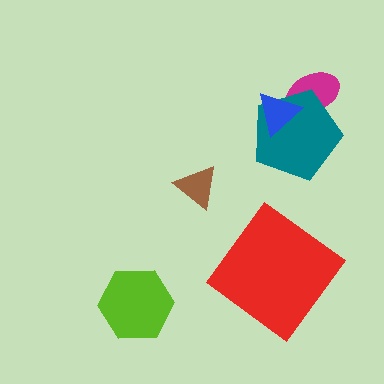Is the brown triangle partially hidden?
No, no other shape covers it.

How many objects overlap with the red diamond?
0 objects overlap with the red diamond.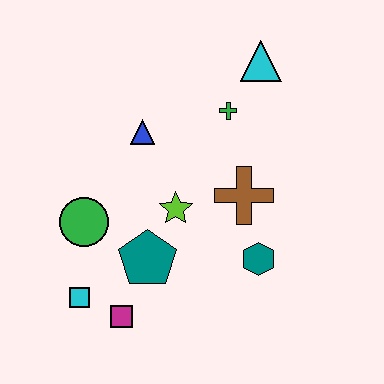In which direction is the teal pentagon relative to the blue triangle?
The teal pentagon is below the blue triangle.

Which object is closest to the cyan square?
The magenta square is closest to the cyan square.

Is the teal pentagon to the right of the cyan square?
Yes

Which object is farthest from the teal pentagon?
The cyan triangle is farthest from the teal pentagon.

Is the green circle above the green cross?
No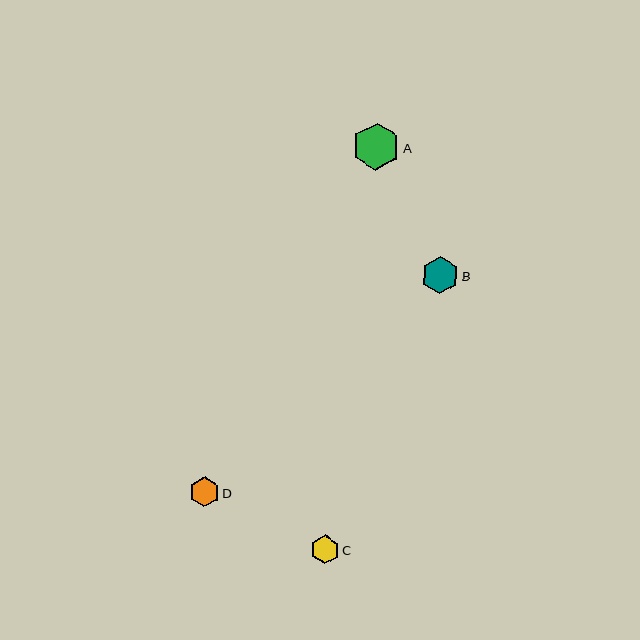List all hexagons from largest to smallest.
From largest to smallest: A, B, D, C.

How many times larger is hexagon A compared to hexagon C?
Hexagon A is approximately 1.6 times the size of hexagon C.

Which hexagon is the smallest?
Hexagon C is the smallest with a size of approximately 29 pixels.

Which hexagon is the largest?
Hexagon A is the largest with a size of approximately 47 pixels.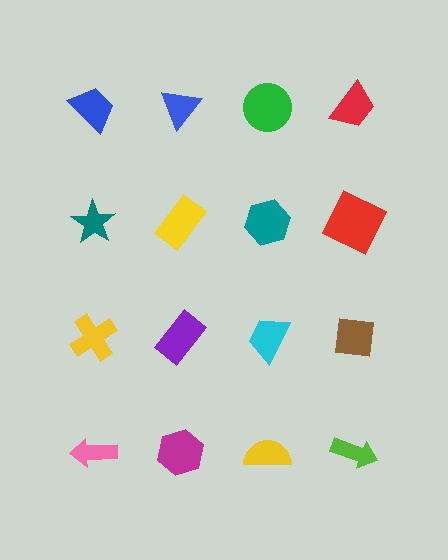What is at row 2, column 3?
A teal hexagon.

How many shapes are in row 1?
4 shapes.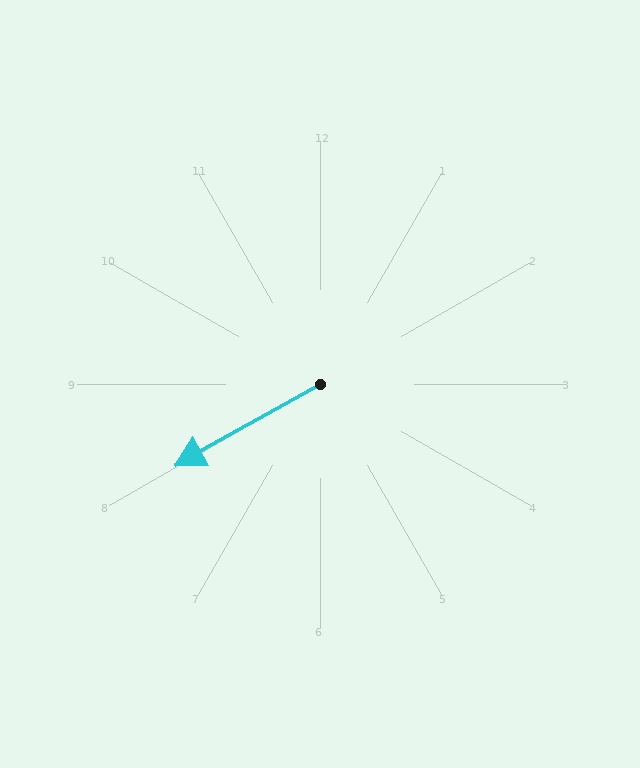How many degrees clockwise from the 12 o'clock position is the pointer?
Approximately 241 degrees.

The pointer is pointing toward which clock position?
Roughly 8 o'clock.